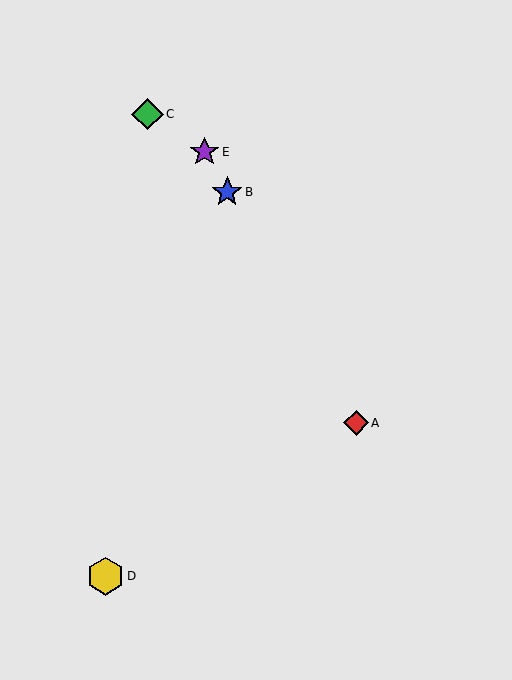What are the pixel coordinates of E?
Object E is at (205, 152).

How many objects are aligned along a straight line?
3 objects (A, B, E) are aligned along a straight line.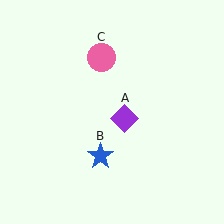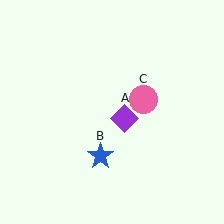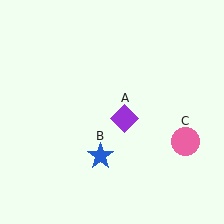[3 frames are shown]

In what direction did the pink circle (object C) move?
The pink circle (object C) moved down and to the right.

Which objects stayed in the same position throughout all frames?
Purple diamond (object A) and blue star (object B) remained stationary.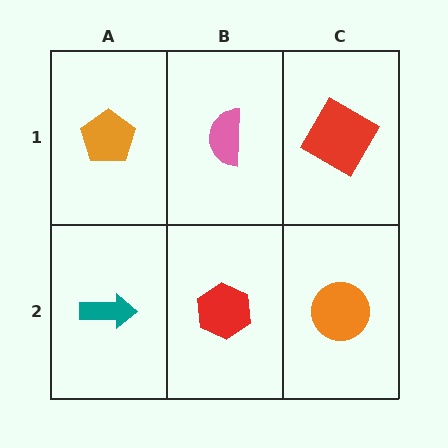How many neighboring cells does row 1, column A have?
2.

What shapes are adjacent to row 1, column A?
A teal arrow (row 2, column A), a pink semicircle (row 1, column B).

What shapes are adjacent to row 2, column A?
An orange pentagon (row 1, column A), a red hexagon (row 2, column B).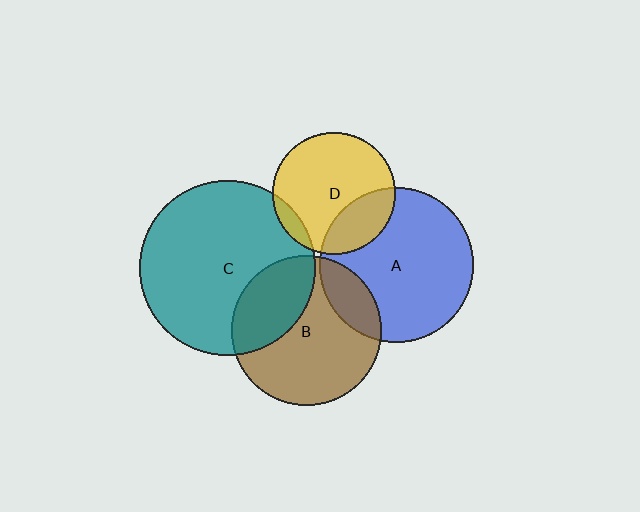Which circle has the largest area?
Circle C (teal).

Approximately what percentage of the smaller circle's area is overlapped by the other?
Approximately 25%.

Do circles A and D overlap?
Yes.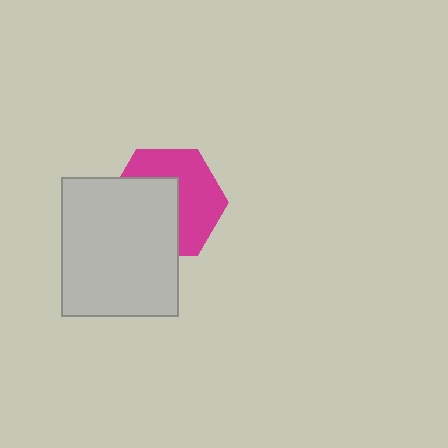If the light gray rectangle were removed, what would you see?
You would see the complete magenta hexagon.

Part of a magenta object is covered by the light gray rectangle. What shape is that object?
It is a hexagon.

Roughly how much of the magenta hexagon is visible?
About half of it is visible (roughly 51%).